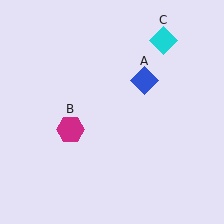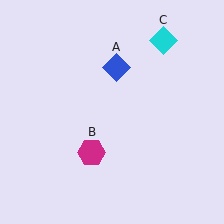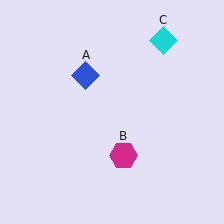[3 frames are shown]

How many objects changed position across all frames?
2 objects changed position: blue diamond (object A), magenta hexagon (object B).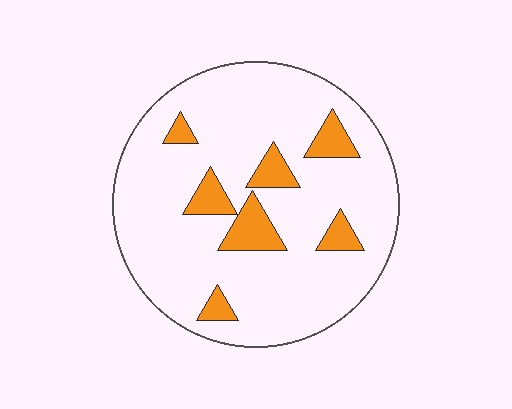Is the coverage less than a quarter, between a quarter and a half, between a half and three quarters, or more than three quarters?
Less than a quarter.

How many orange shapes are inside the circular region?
7.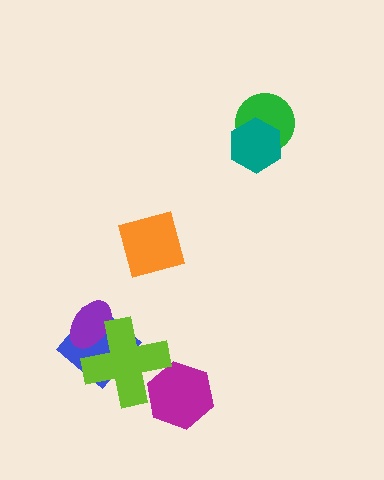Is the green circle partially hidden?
Yes, it is partially covered by another shape.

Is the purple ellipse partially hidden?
Yes, it is partially covered by another shape.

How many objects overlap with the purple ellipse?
2 objects overlap with the purple ellipse.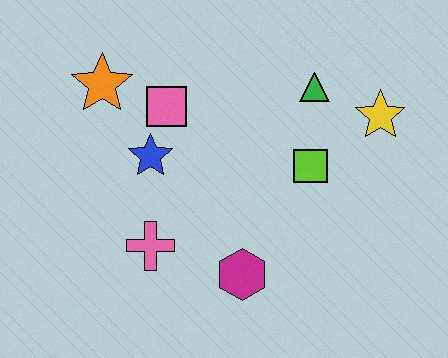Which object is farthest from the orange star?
The yellow star is farthest from the orange star.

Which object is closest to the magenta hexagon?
The pink cross is closest to the magenta hexagon.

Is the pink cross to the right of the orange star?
Yes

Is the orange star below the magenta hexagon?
No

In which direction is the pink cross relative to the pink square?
The pink cross is below the pink square.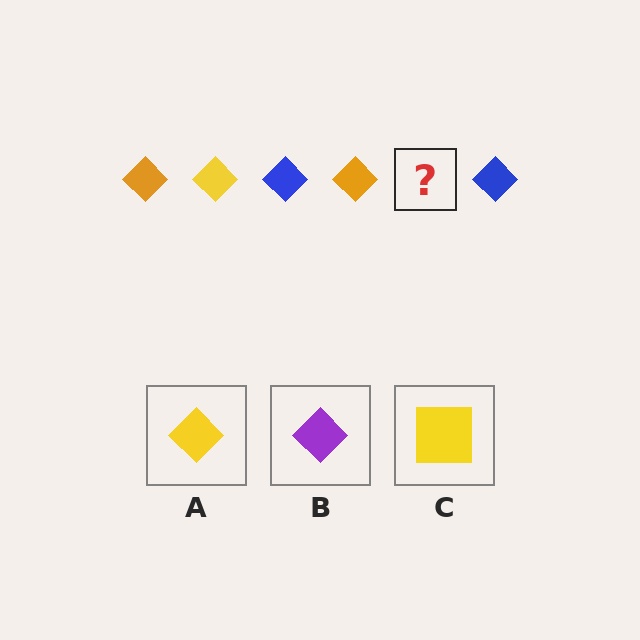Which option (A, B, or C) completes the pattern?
A.